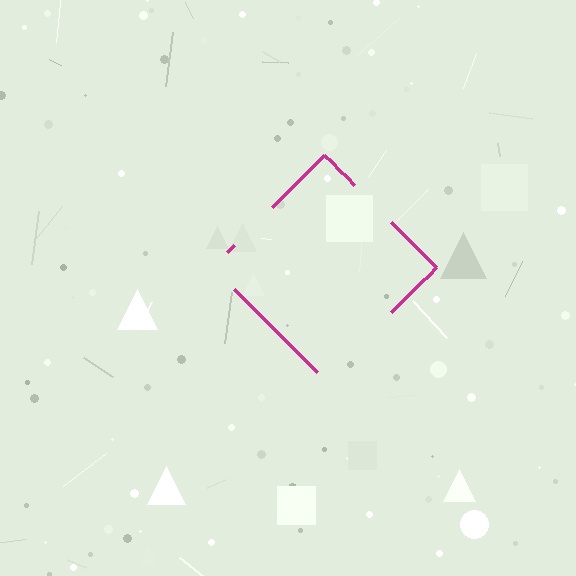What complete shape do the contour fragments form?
The contour fragments form a diamond.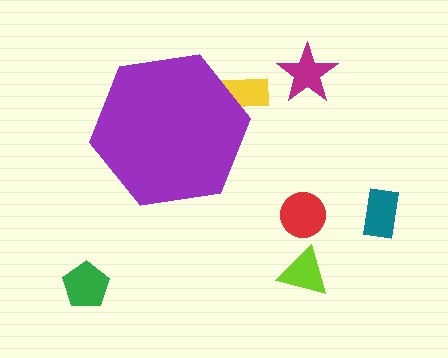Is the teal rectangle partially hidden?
No, the teal rectangle is fully visible.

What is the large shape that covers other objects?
A purple hexagon.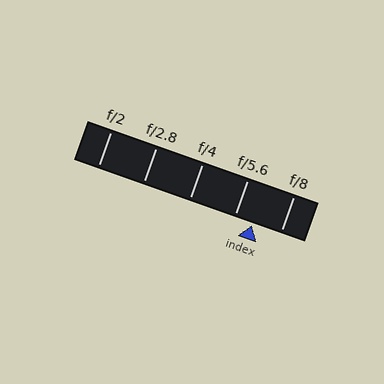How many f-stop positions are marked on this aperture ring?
There are 5 f-stop positions marked.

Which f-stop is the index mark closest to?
The index mark is closest to f/5.6.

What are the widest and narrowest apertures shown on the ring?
The widest aperture shown is f/2 and the narrowest is f/8.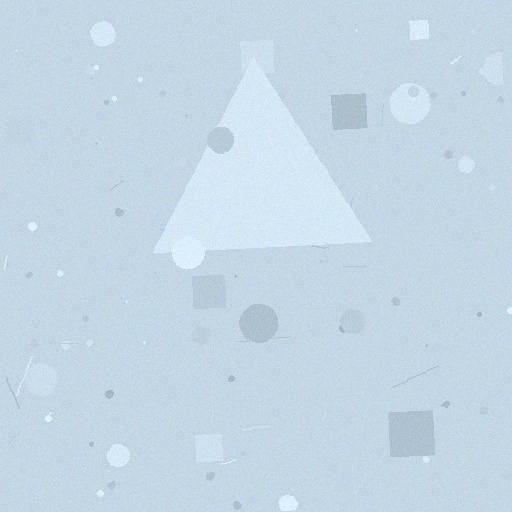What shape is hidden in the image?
A triangle is hidden in the image.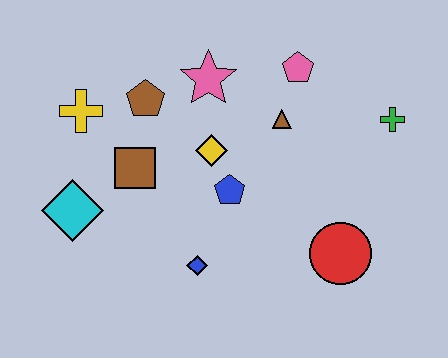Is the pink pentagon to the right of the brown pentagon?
Yes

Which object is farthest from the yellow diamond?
The green cross is farthest from the yellow diamond.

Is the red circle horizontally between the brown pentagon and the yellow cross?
No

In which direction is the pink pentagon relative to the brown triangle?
The pink pentagon is above the brown triangle.